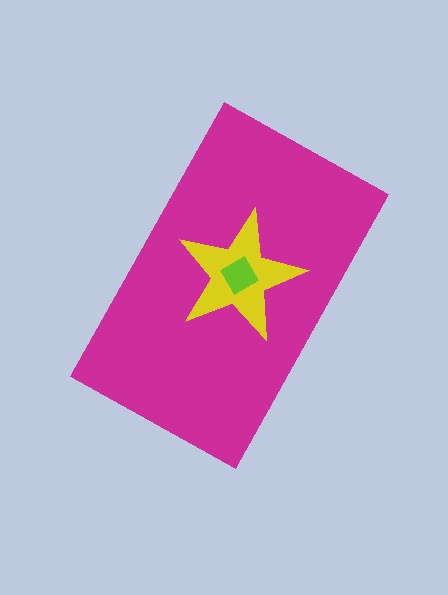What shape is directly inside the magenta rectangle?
The yellow star.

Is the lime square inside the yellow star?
Yes.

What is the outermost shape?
The magenta rectangle.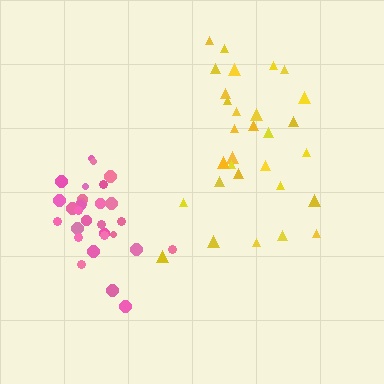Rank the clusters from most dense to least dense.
pink, yellow.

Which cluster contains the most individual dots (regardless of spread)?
Yellow (30).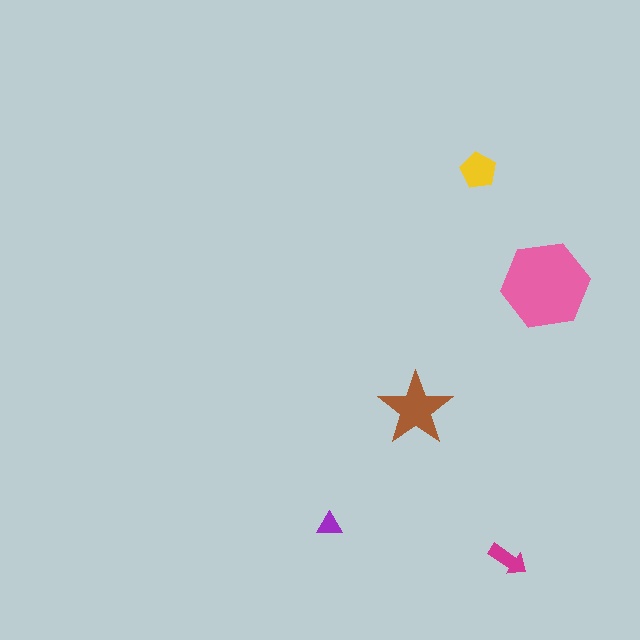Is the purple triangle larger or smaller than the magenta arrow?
Smaller.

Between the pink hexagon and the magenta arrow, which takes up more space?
The pink hexagon.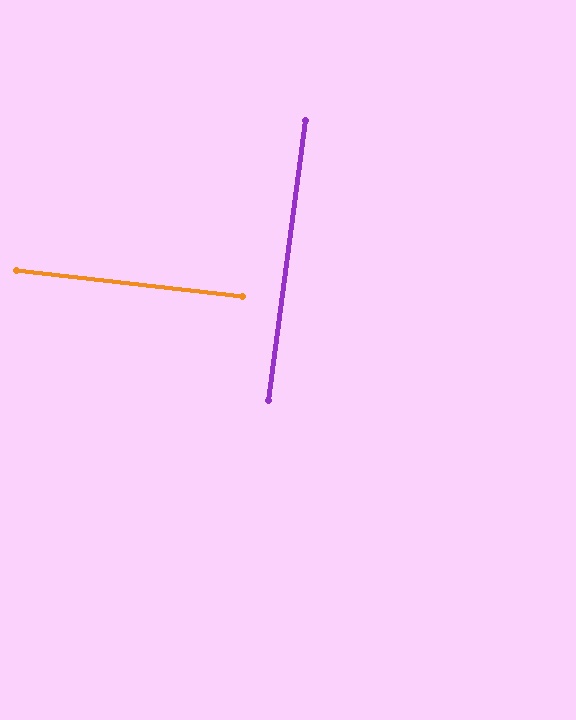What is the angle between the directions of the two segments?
Approximately 89 degrees.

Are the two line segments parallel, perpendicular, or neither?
Perpendicular — they meet at approximately 89°.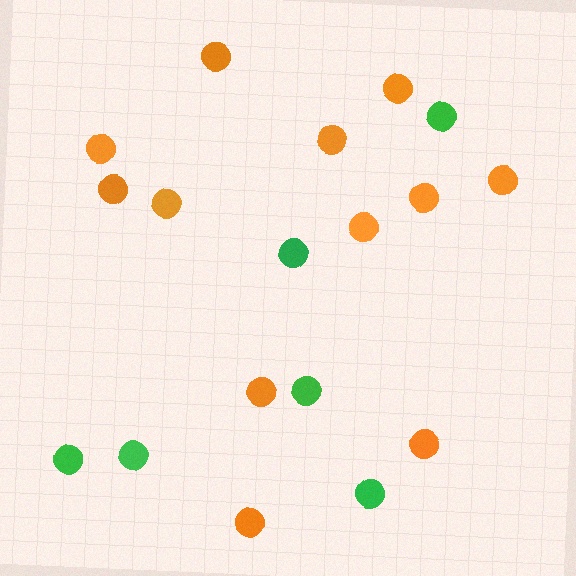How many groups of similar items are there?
There are 2 groups: one group of orange circles (12) and one group of green circles (6).